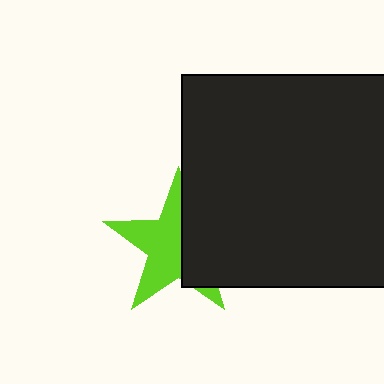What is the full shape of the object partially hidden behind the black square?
The partially hidden object is a lime star.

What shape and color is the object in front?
The object in front is a black square.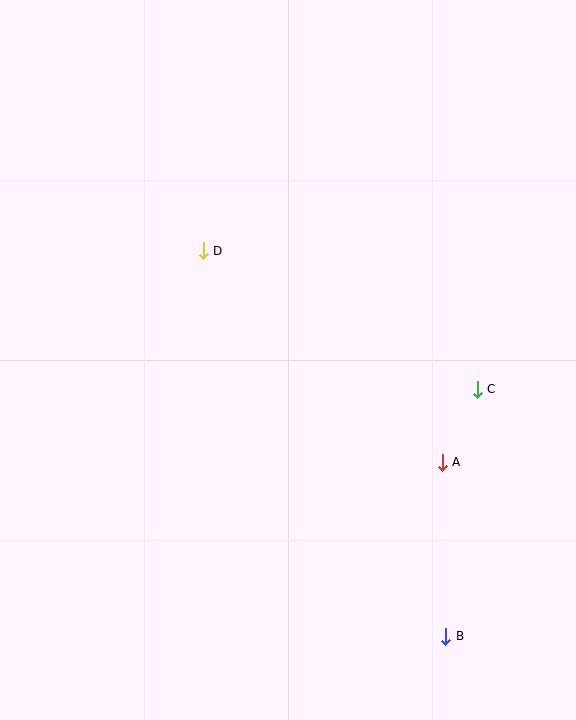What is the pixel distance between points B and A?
The distance between B and A is 174 pixels.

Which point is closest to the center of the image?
Point D at (203, 251) is closest to the center.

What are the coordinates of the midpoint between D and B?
The midpoint between D and B is at (325, 444).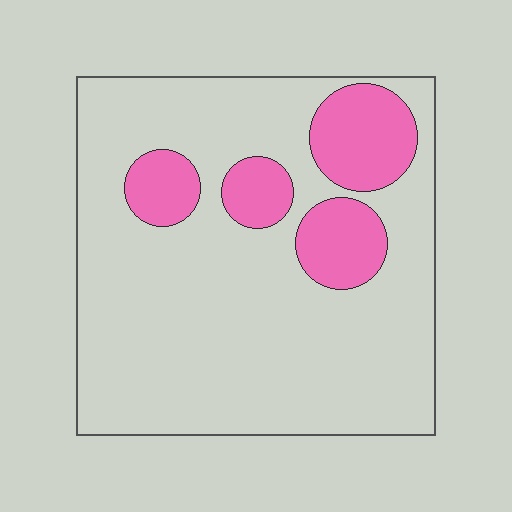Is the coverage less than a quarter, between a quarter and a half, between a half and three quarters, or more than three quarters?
Less than a quarter.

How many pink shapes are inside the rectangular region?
4.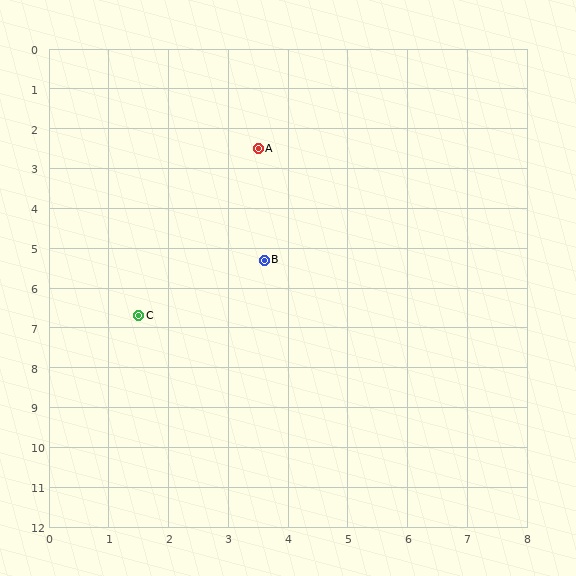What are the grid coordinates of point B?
Point B is at approximately (3.6, 5.3).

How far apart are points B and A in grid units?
Points B and A are about 2.8 grid units apart.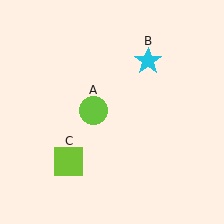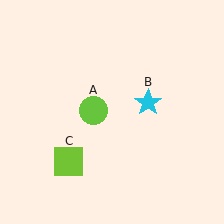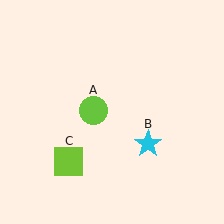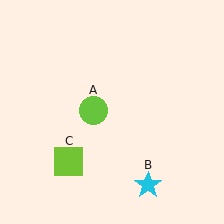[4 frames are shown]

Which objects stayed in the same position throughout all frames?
Lime circle (object A) and lime square (object C) remained stationary.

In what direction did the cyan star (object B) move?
The cyan star (object B) moved down.